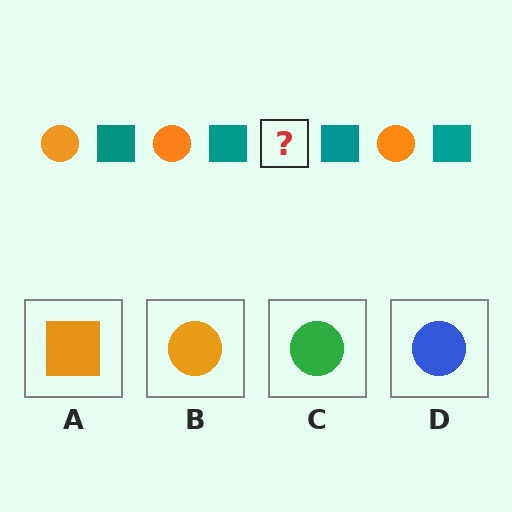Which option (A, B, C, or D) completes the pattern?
B.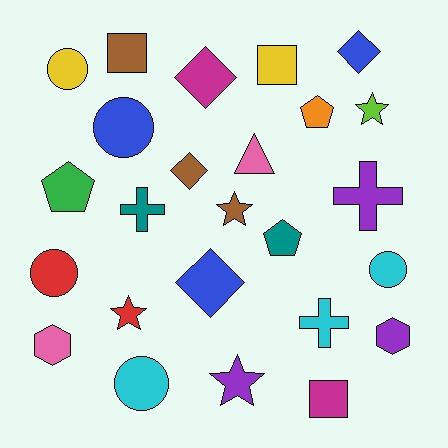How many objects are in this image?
There are 25 objects.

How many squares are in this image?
There are 3 squares.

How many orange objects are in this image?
There is 1 orange object.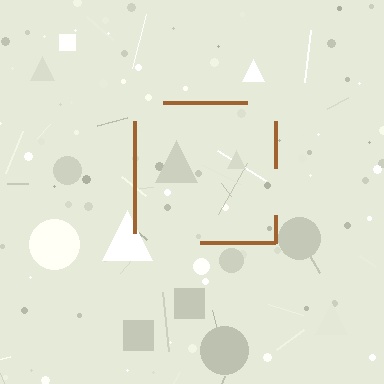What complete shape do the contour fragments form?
The contour fragments form a square.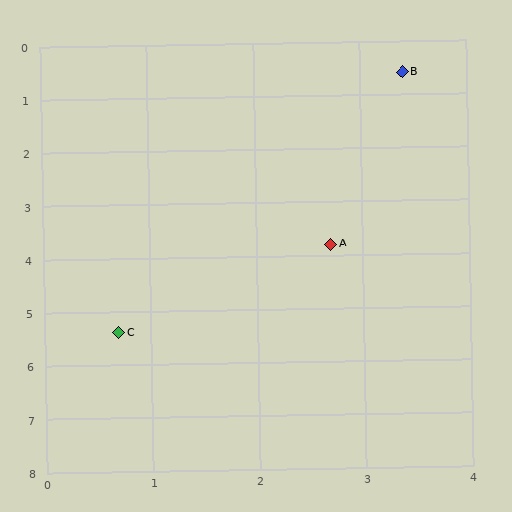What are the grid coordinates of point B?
Point B is at approximately (3.4, 0.6).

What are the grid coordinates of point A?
Point A is at approximately (2.7, 3.8).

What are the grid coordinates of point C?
Point C is at approximately (0.7, 5.4).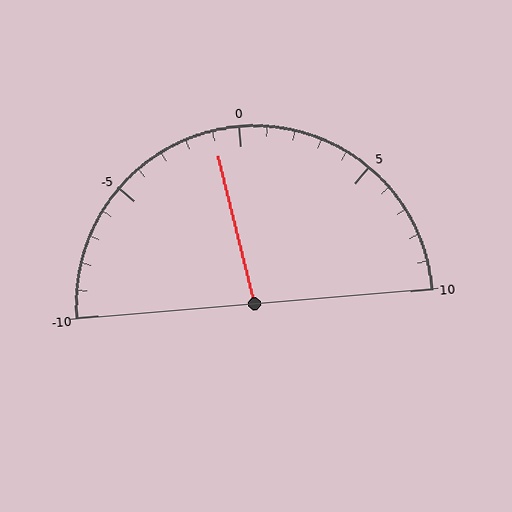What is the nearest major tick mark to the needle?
The nearest major tick mark is 0.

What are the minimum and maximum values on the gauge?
The gauge ranges from -10 to 10.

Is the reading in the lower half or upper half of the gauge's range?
The reading is in the lower half of the range (-10 to 10).